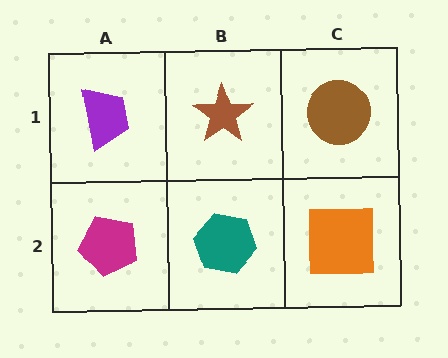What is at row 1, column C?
A brown circle.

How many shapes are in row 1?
3 shapes.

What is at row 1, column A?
A purple trapezoid.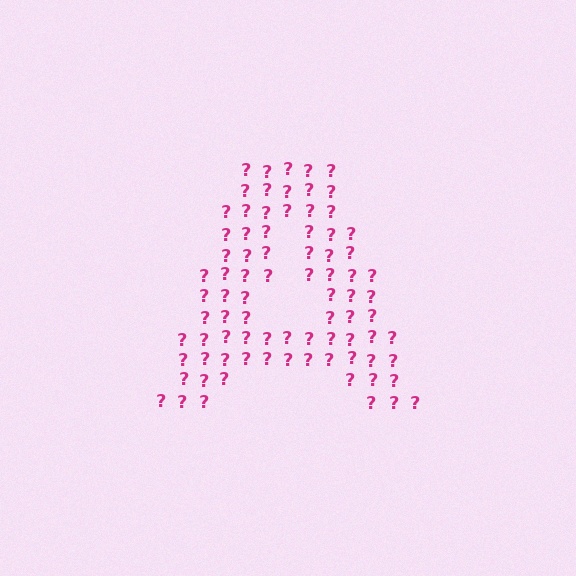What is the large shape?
The large shape is the letter A.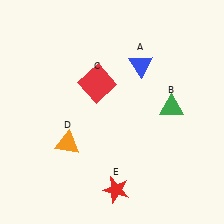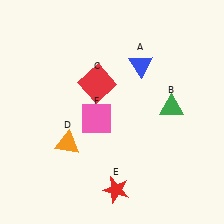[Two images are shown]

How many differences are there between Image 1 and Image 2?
There is 1 difference between the two images.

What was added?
A pink square (F) was added in Image 2.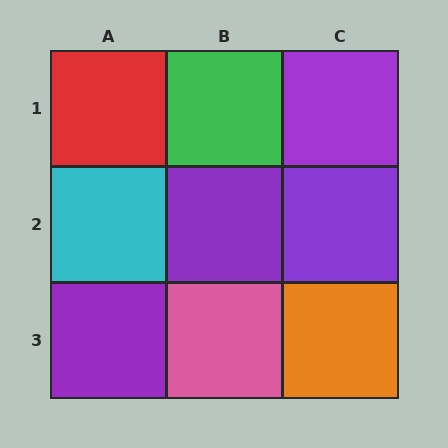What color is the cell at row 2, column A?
Cyan.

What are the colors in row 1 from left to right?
Red, green, purple.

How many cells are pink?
1 cell is pink.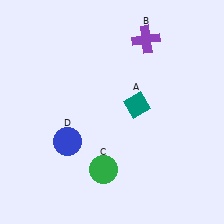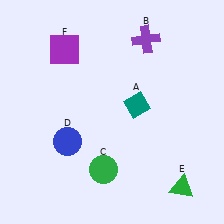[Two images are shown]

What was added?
A green triangle (E), a purple square (F) were added in Image 2.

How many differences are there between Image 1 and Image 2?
There are 2 differences between the two images.